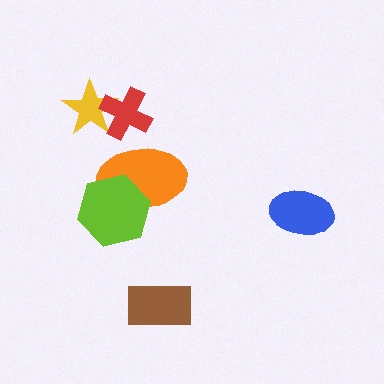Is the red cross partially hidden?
No, no other shape covers it.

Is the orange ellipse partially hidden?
Yes, it is partially covered by another shape.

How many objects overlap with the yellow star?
1 object overlaps with the yellow star.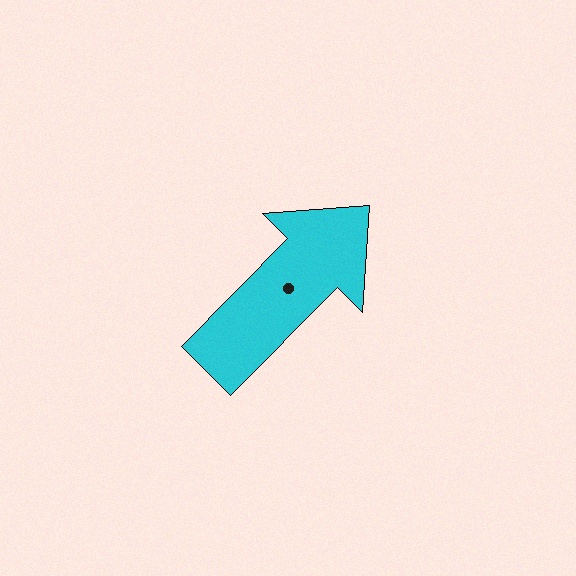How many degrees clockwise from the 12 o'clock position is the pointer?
Approximately 45 degrees.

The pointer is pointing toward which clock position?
Roughly 1 o'clock.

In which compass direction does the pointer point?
Northeast.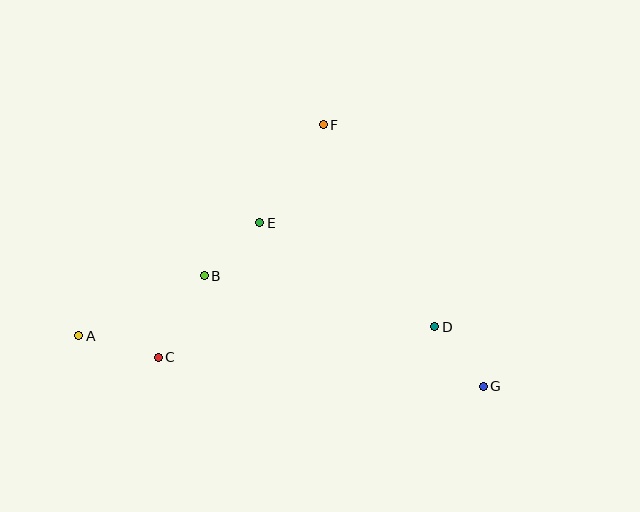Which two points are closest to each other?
Points B and E are closest to each other.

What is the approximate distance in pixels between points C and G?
The distance between C and G is approximately 326 pixels.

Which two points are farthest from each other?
Points A and G are farthest from each other.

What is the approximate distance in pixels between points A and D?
The distance between A and D is approximately 356 pixels.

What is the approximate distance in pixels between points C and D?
The distance between C and D is approximately 278 pixels.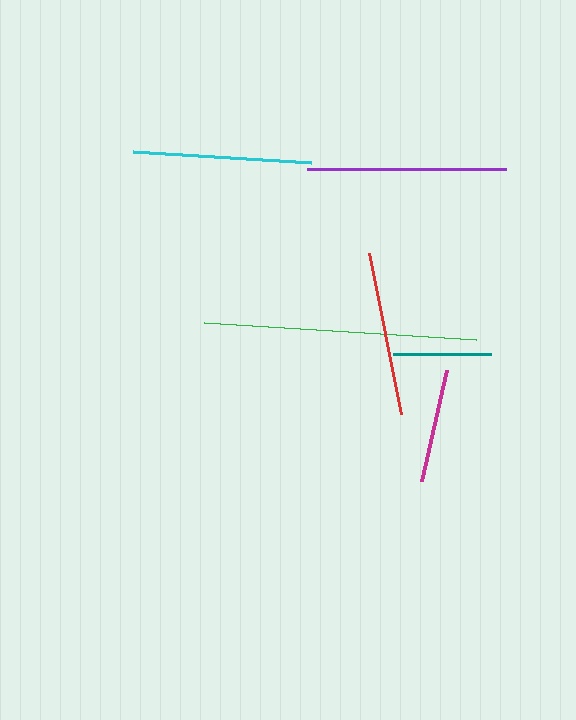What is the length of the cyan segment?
The cyan segment is approximately 178 pixels long.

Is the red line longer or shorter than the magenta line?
The red line is longer than the magenta line.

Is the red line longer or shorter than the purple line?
The purple line is longer than the red line.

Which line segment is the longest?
The green line is the longest at approximately 273 pixels.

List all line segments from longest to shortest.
From longest to shortest: green, purple, cyan, red, magenta, teal.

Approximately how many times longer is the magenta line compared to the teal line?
The magenta line is approximately 1.2 times the length of the teal line.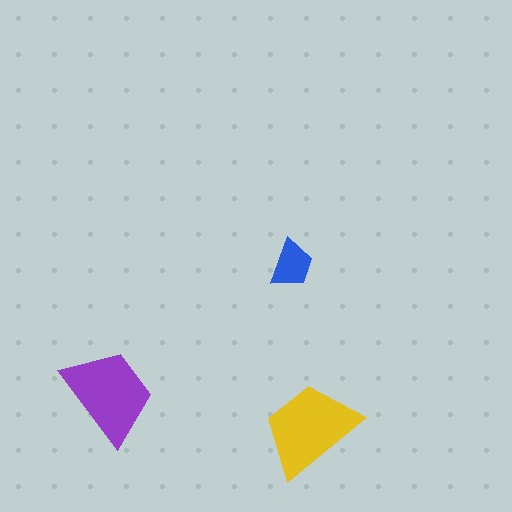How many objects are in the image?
There are 3 objects in the image.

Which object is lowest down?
The yellow trapezoid is bottommost.